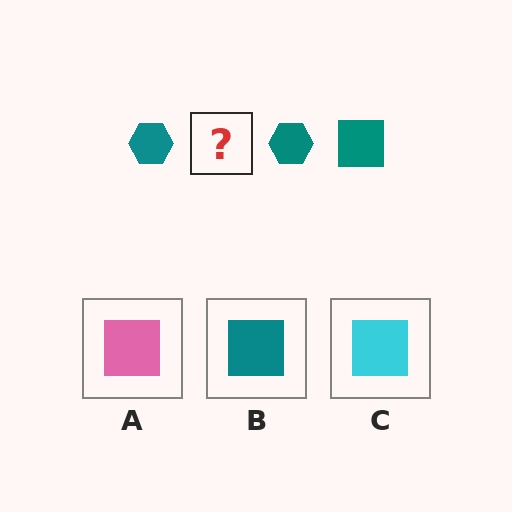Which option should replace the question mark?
Option B.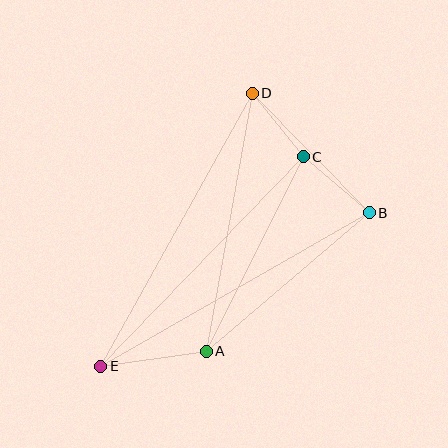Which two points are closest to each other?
Points C and D are closest to each other.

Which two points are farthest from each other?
Points D and E are farthest from each other.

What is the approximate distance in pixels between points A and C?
The distance between A and C is approximately 217 pixels.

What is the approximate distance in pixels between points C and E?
The distance between C and E is approximately 291 pixels.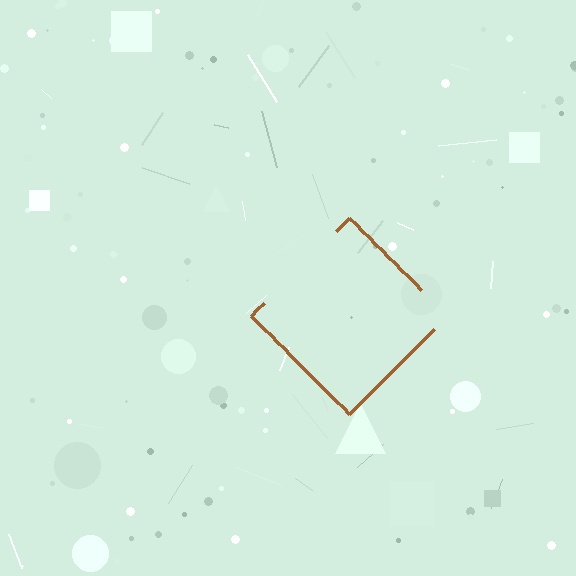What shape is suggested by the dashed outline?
The dashed outline suggests a diamond.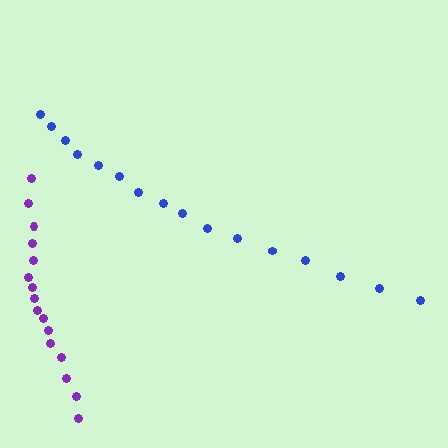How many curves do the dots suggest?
There are 2 distinct paths.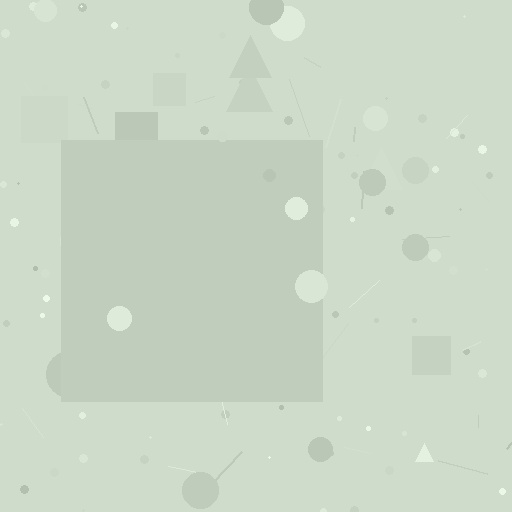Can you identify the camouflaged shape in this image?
The camouflaged shape is a square.